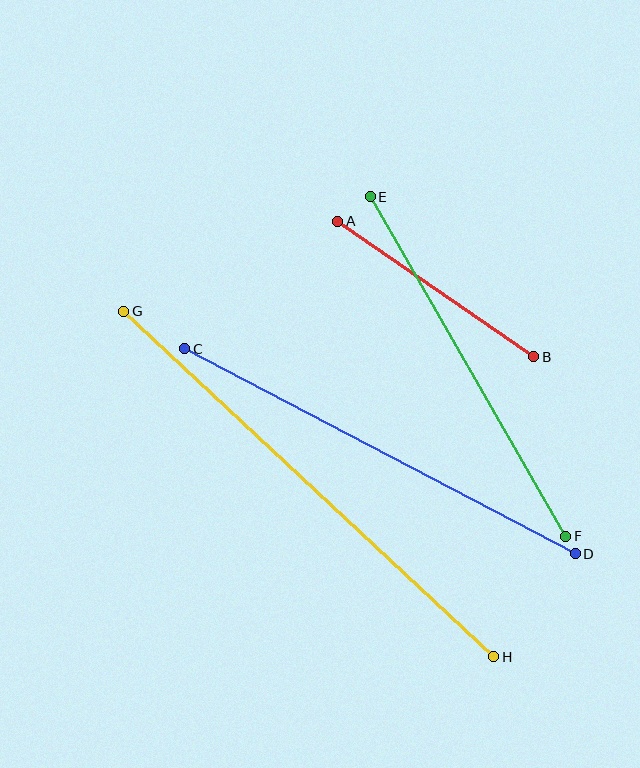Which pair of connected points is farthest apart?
Points G and H are farthest apart.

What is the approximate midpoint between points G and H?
The midpoint is at approximately (309, 484) pixels.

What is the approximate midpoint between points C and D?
The midpoint is at approximately (380, 451) pixels.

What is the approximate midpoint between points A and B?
The midpoint is at approximately (436, 289) pixels.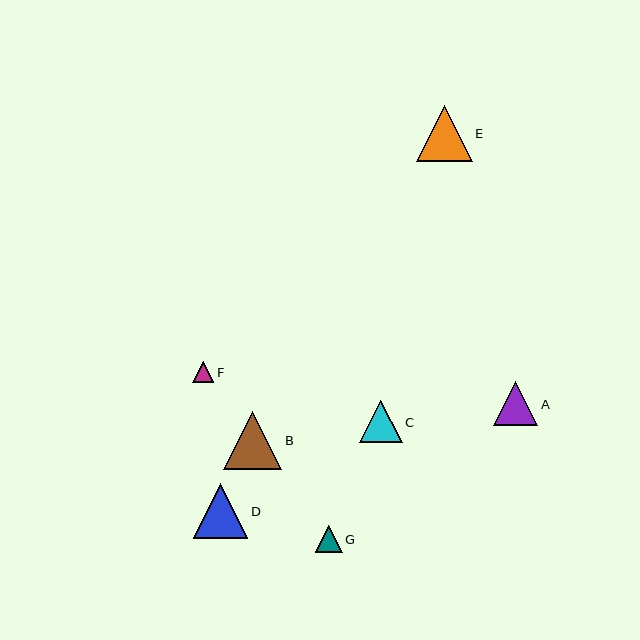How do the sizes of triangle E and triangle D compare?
Triangle E and triangle D are approximately the same size.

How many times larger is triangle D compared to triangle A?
Triangle D is approximately 1.2 times the size of triangle A.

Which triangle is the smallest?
Triangle F is the smallest with a size of approximately 21 pixels.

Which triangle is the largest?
Triangle B is the largest with a size of approximately 58 pixels.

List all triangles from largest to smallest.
From largest to smallest: B, E, D, A, C, G, F.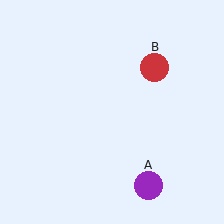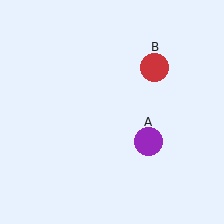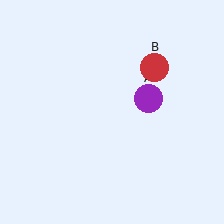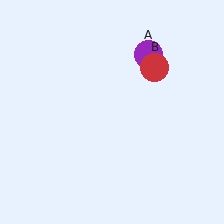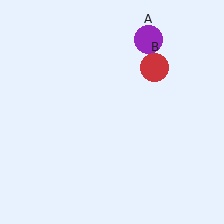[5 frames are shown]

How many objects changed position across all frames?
1 object changed position: purple circle (object A).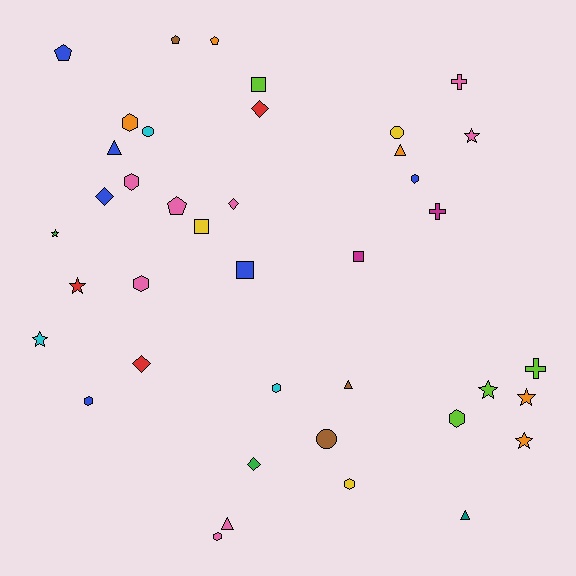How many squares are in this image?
There are 4 squares.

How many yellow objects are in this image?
There are 3 yellow objects.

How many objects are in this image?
There are 40 objects.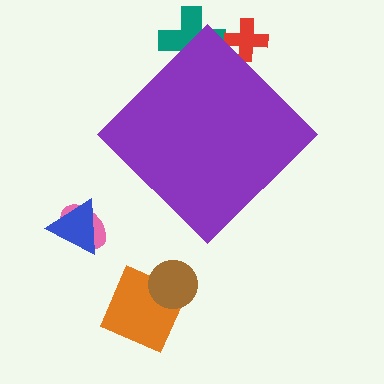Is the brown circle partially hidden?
No, the brown circle is fully visible.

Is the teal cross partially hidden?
Yes, the teal cross is partially hidden behind the purple diamond.